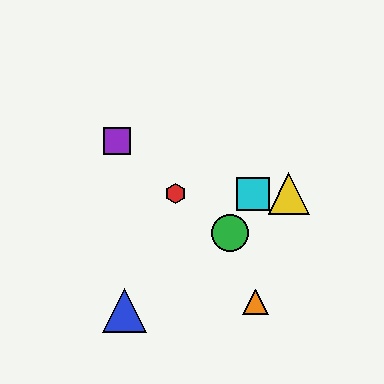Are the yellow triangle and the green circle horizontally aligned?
No, the yellow triangle is at y≈194 and the green circle is at y≈233.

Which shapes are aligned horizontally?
The red hexagon, the yellow triangle, the cyan square are aligned horizontally.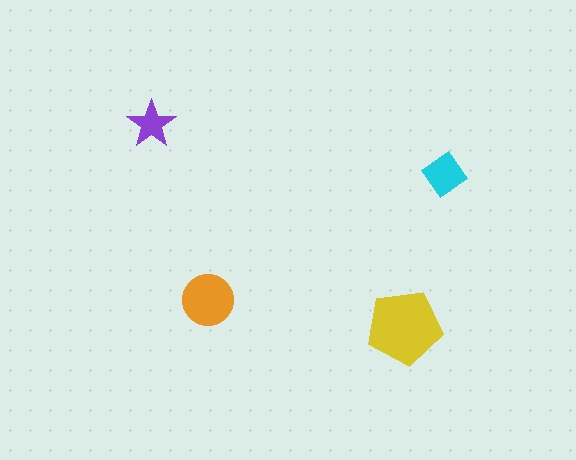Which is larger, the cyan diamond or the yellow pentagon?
The yellow pentagon.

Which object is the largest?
The yellow pentagon.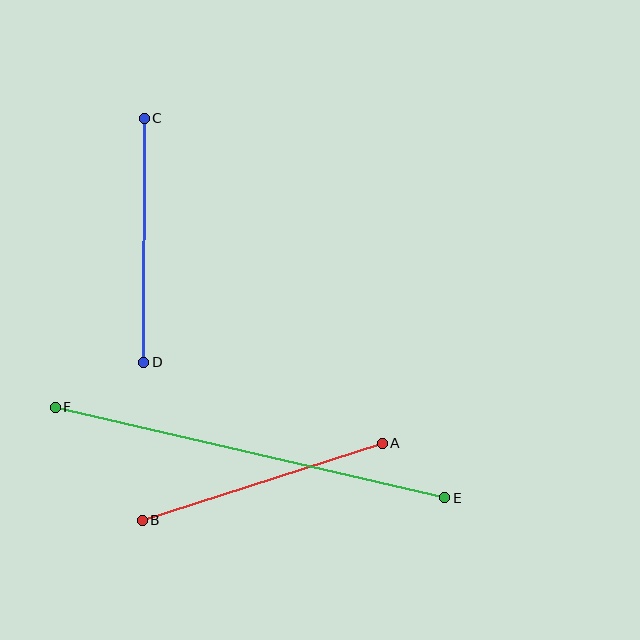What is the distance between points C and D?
The distance is approximately 244 pixels.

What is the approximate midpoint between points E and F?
The midpoint is at approximately (250, 453) pixels.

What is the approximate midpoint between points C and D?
The midpoint is at approximately (144, 240) pixels.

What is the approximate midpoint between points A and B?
The midpoint is at approximately (262, 482) pixels.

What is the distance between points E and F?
The distance is approximately 400 pixels.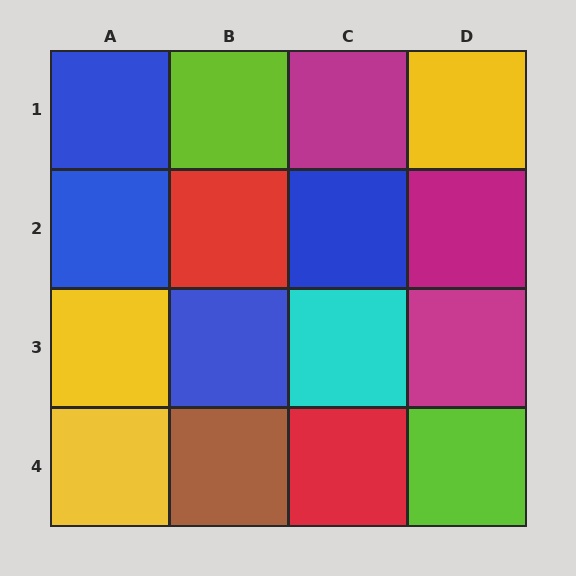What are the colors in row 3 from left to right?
Yellow, blue, cyan, magenta.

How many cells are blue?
4 cells are blue.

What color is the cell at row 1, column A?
Blue.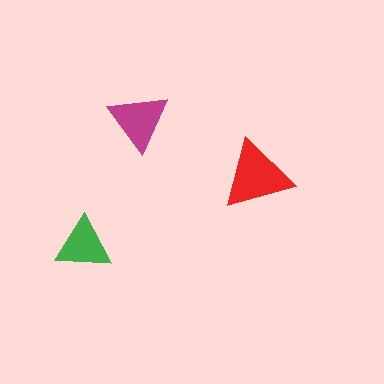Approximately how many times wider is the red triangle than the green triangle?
About 1.5 times wider.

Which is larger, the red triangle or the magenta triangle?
The red one.